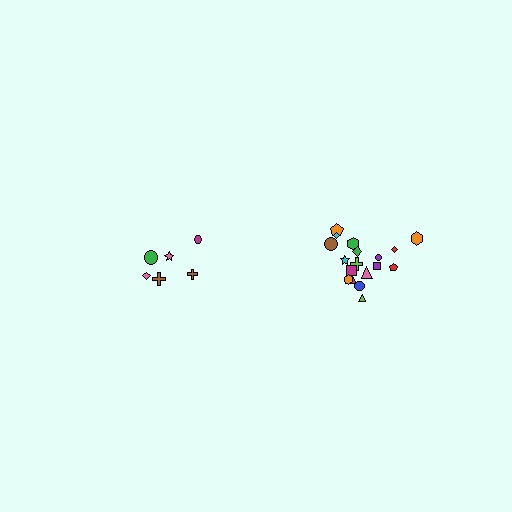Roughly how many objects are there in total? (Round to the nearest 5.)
Roughly 25 objects in total.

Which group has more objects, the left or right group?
The right group.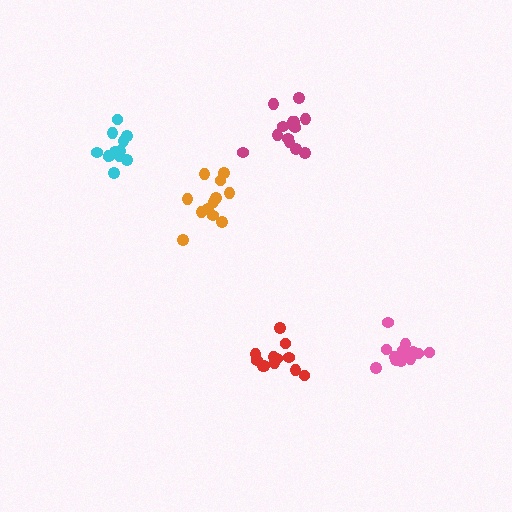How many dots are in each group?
Group 1: 12 dots, Group 2: 12 dots, Group 3: 13 dots, Group 4: 13 dots, Group 5: 12 dots (62 total).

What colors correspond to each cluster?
The clusters are colored: red, orange, magenta, pink, cyan.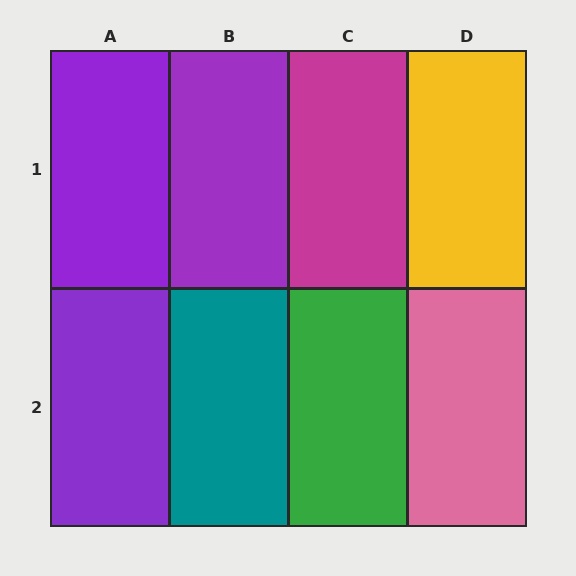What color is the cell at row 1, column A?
Purple.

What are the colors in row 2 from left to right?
Purple, teal, green, pink.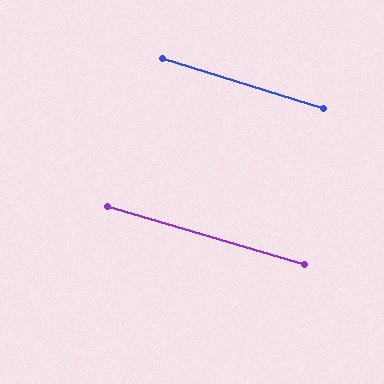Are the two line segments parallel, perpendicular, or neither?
Parallel — their directions differ by only 1.0°.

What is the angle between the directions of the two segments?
Approximately 1 degree.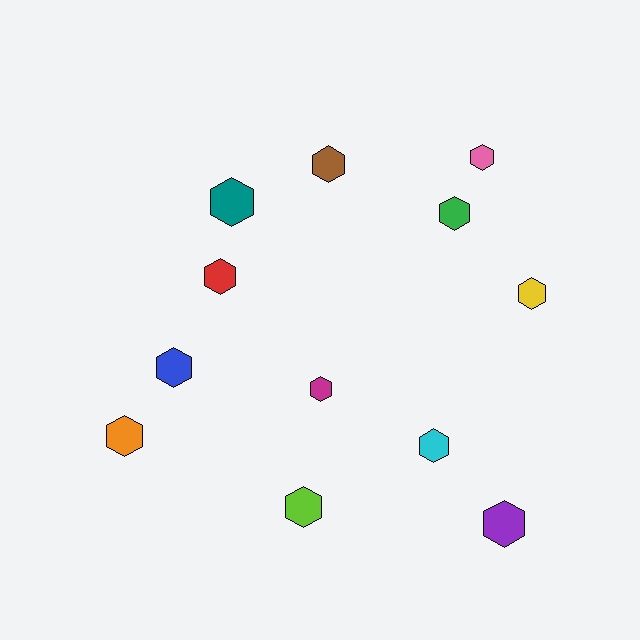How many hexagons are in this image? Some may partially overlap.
There are 12 hexagons.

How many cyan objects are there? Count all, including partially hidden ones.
There is 1 cyan object.